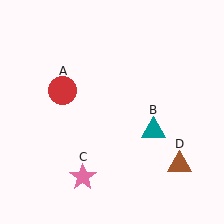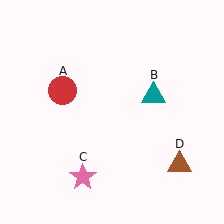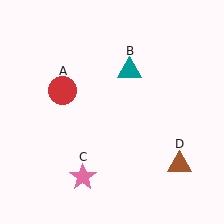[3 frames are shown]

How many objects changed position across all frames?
1 object changed position: teal triangle (object B).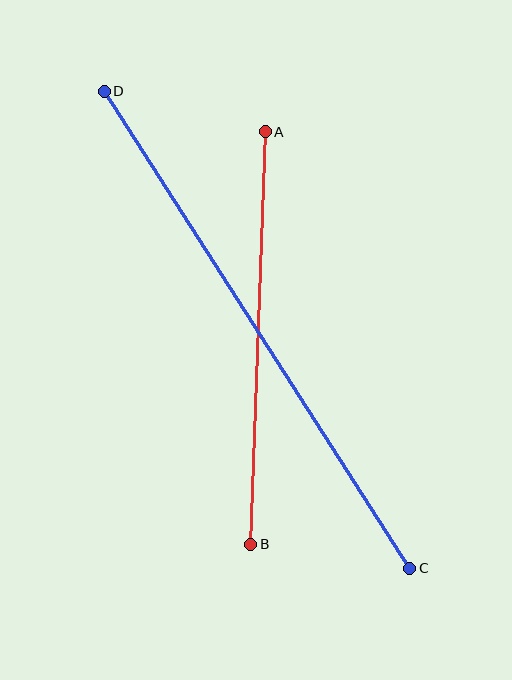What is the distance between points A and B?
The distance is approximately 413 pixels.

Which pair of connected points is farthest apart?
Points C and D are farthest apart.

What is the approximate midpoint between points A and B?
The midpoint is at approximately (258, 338) pixels.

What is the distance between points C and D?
The distance is approximately 567 pixels.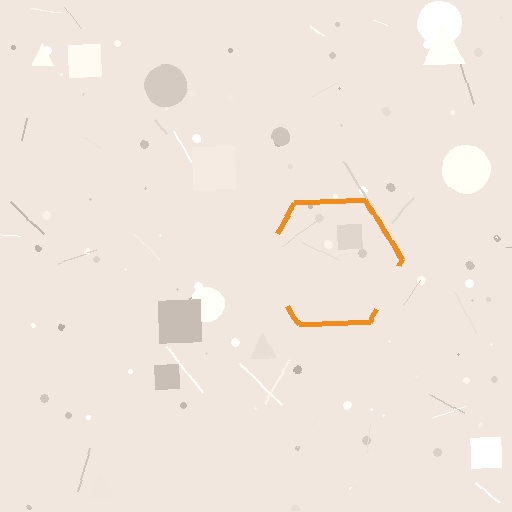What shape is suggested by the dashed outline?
The dashed outline suggests a hexagon.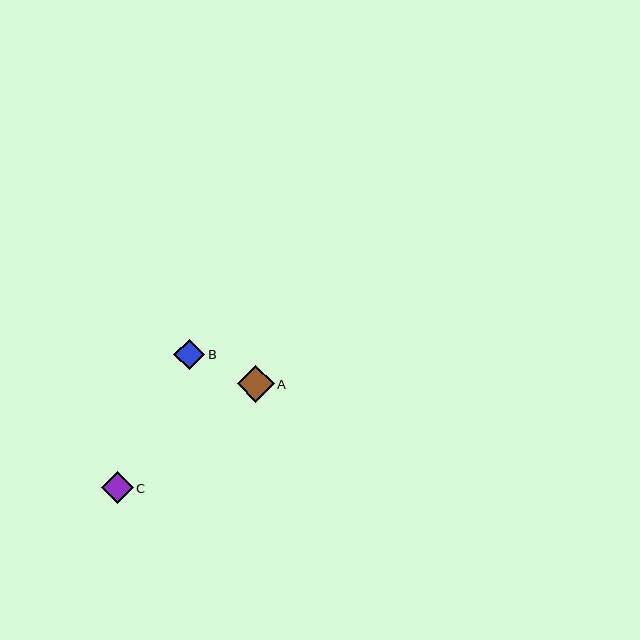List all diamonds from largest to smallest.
From largest to smallest: A, C, B.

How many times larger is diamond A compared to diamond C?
Diamond A is approximately 1.2 times the size of diamond C.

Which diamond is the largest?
Diamond A is the largest with a size of approximately 37 pixels.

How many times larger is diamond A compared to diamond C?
Diamond A is approximately 1.2 times the size of diamond C.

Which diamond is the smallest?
Diamond B is the smallest with a size of approximately 31 pixels.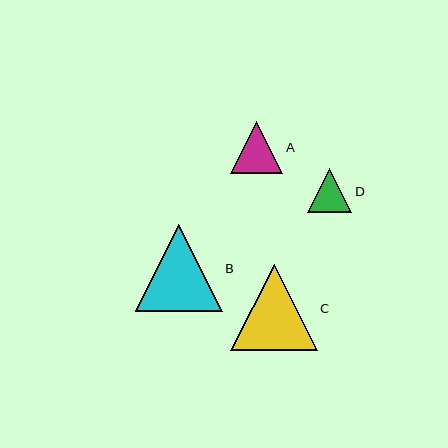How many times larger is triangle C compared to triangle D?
Triangle C is approximately 2.0 times the size of triangle D.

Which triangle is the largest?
Triangle B is the largest with a size of approximately 87 pixels.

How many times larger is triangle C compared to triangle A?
Triangle C is approximately 1.7 times the size of triangle A.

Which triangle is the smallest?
Triangle D is the smallest with a size of approximately 44 pixels.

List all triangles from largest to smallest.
From largest to smallest: B, C, A, D.